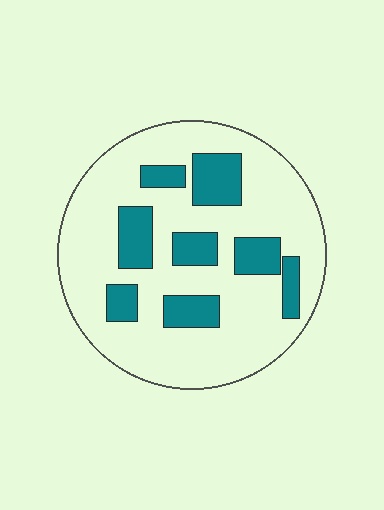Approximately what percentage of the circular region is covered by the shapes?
Approximately 25%.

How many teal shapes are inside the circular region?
8.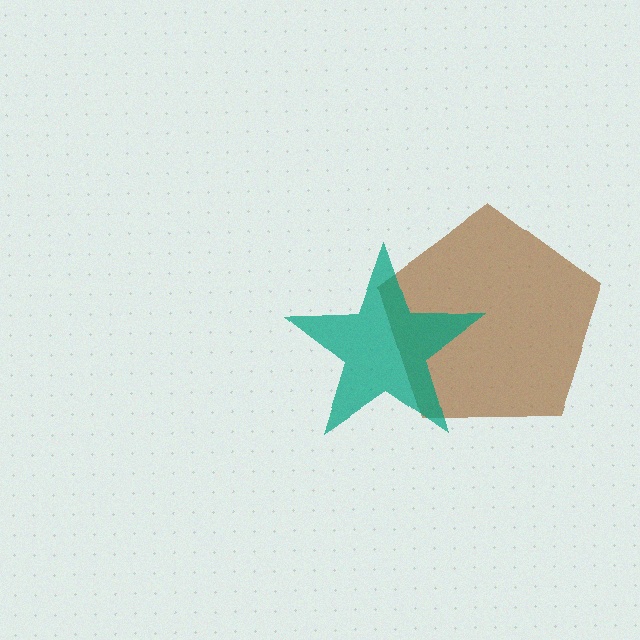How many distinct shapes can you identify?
There are 2 distinct shapes: a brown pentagon, a teal star.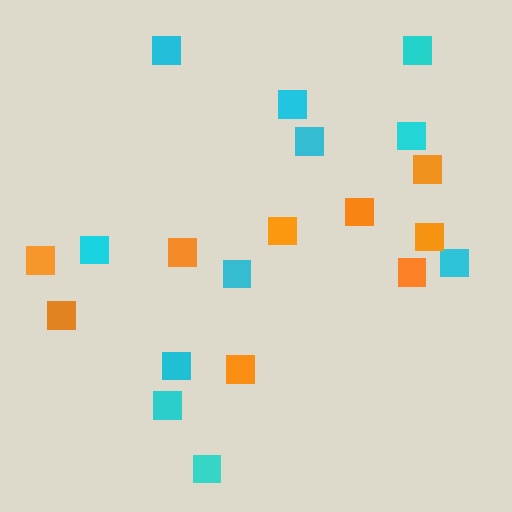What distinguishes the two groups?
There are 2 groups: one group of cyan squares (11) and one group of orange squares (9).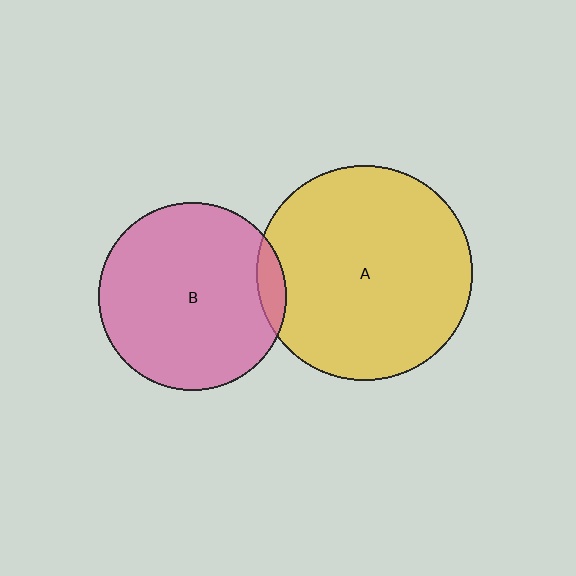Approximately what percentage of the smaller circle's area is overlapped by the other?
Approximately 5%.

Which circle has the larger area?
Circle A (yellow).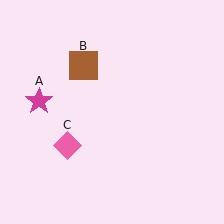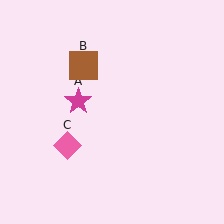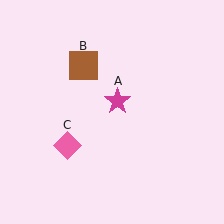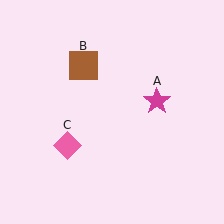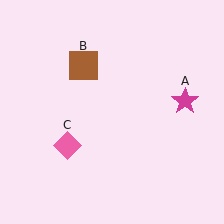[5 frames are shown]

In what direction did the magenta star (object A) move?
The magenta star (object A) moved right.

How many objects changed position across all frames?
1 object changed position: magenta star (object A).